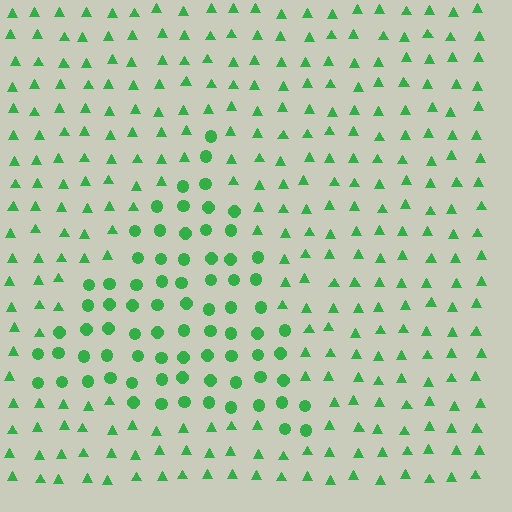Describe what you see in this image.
The image is filled with small green elements arranged in a uniform grid. A triangle-shaped region contains circles, while the surrounding area contains triangles. The boundary is defined purely by the change in element shape.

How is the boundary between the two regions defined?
The boundary is defined by a change in element shape: circles inside vs. triangles outside. All elements share the same color and spacing.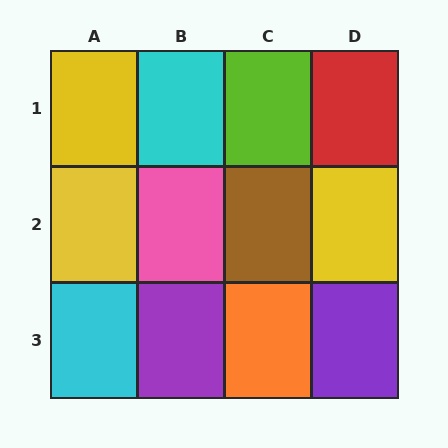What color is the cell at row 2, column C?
Brown.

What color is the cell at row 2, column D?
Yellow.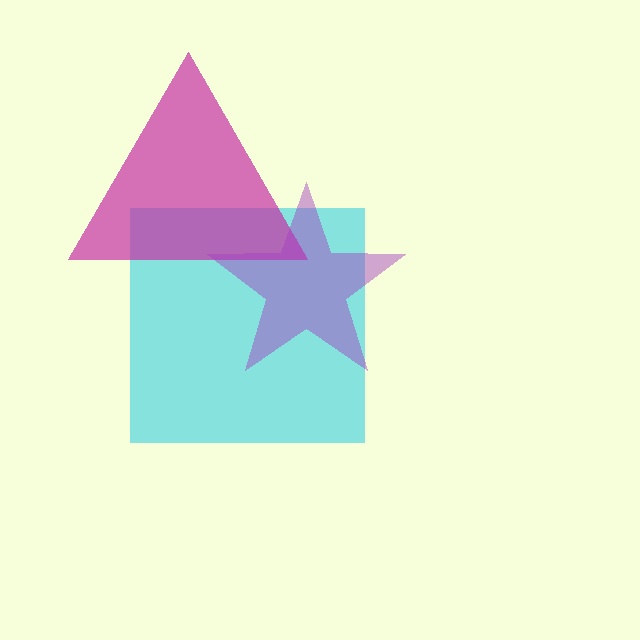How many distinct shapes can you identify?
There are 3 distinct shapes: a cyan square, a magenta triangle, a purple star.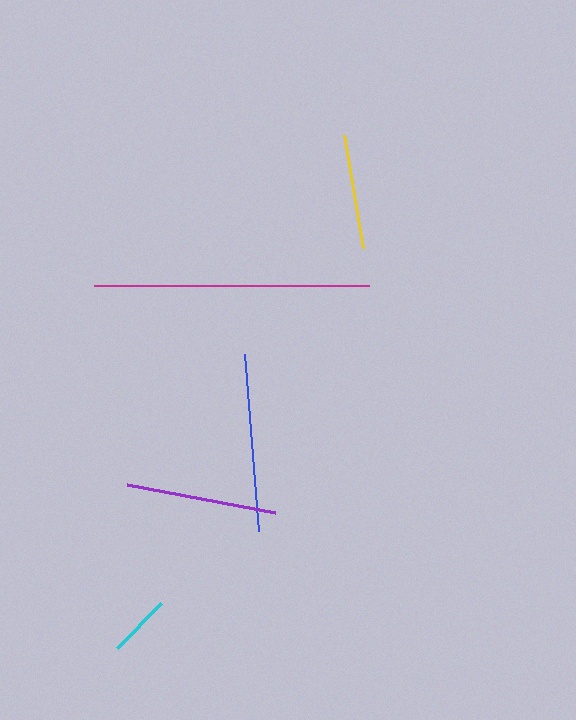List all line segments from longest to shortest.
From longest to shortest: magenta, blue, purple, yellow, cyan.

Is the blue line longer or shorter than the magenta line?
The magenta line is longer than the blue line.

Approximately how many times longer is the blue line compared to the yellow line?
The blue line is approximately 1.6 times the length of the yellow line.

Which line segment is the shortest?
The cyan line is the shortest at approximately 63 pixels.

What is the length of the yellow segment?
The yellow segment is approximately 114 pixels long.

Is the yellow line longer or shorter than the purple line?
The purple line is longer than the yellow line.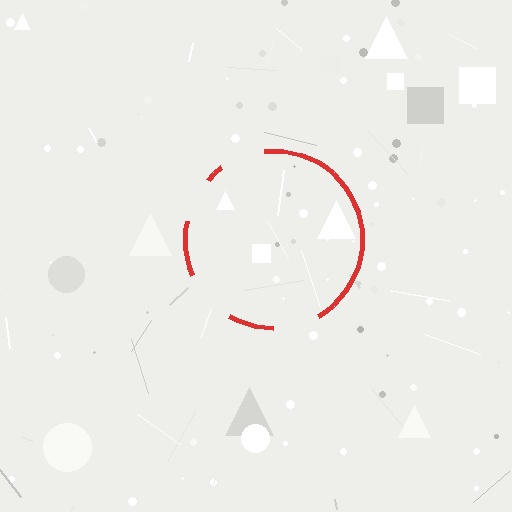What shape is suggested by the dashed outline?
The dashed outline suggests a circle.